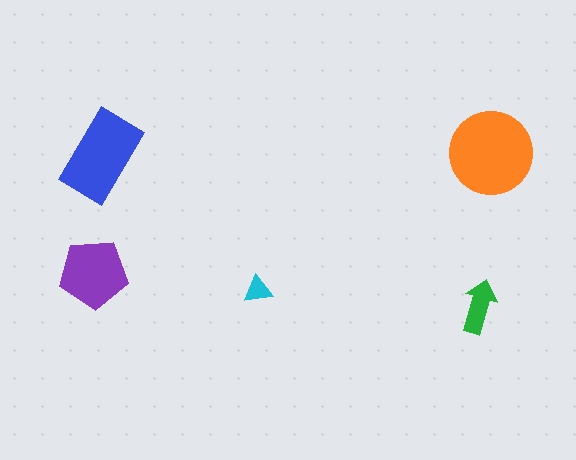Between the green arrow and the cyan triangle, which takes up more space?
The green arrow.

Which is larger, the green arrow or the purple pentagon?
The purple pentagon.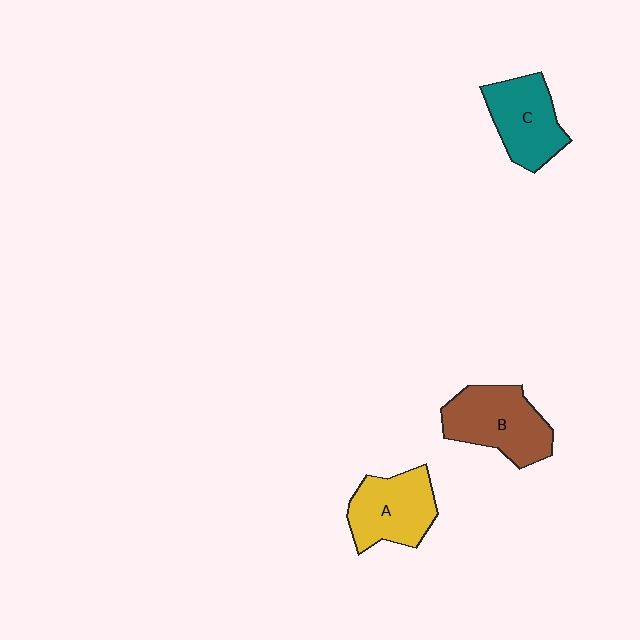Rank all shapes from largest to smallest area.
From largest to smallest: B (brown), A (yellow), C (teal).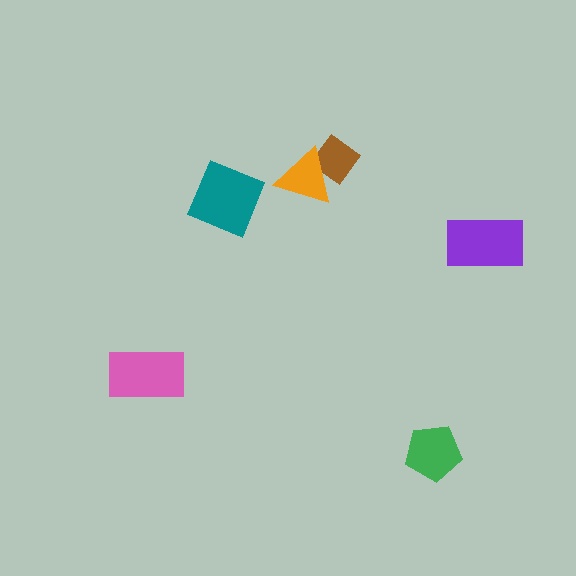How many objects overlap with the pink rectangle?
0 objects overlap with the pink rectangle.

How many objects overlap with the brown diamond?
1 object overlaps with the brown diamond.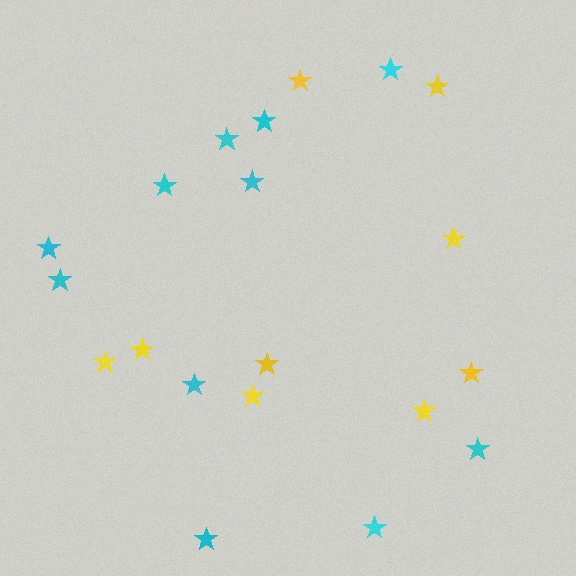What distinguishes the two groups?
There are 2 groups: one group of yellow stars (9) and one group of cyan stars (11).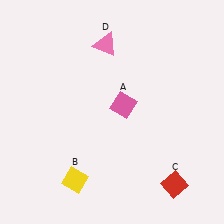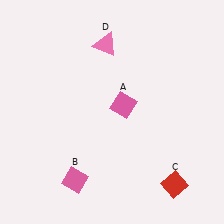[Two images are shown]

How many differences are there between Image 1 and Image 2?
There is 1 difference between the two images.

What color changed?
The diamond (B) changed from yellow in Image 1 to pink in Image 2.